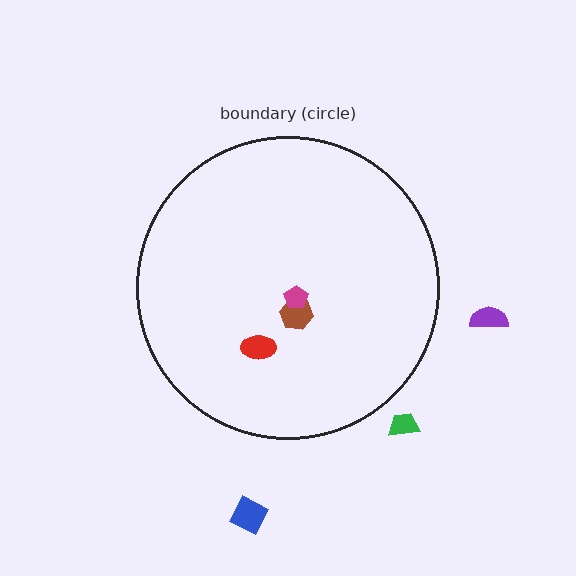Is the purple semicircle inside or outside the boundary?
Outside.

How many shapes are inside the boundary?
3 inside, 3 outside.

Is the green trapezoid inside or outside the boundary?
Outside.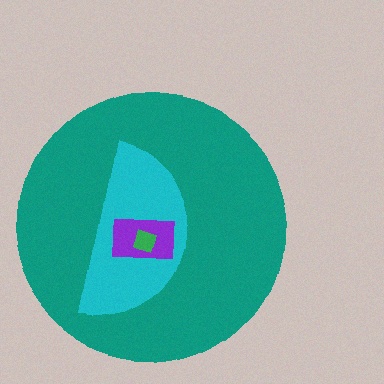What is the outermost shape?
The teal circle.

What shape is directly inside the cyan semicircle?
The purple rectangle.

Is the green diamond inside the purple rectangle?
Yes.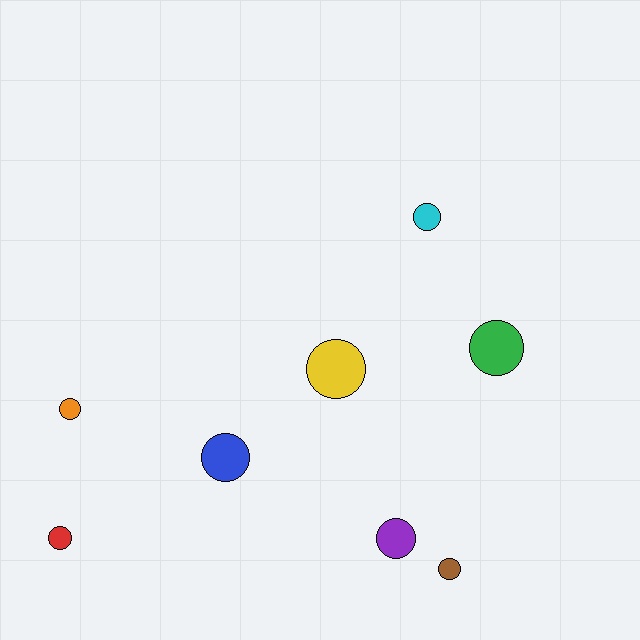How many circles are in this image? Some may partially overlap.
There are 8 circles.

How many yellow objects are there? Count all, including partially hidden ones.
There is 1 yellow object.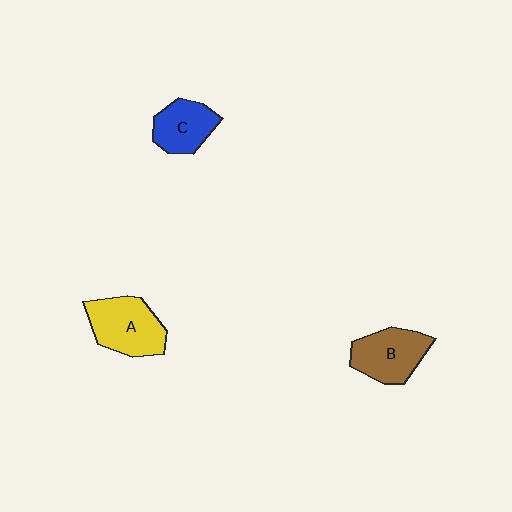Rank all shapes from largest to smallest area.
From largest to smallest: A (yellow), B (brown), C (blue).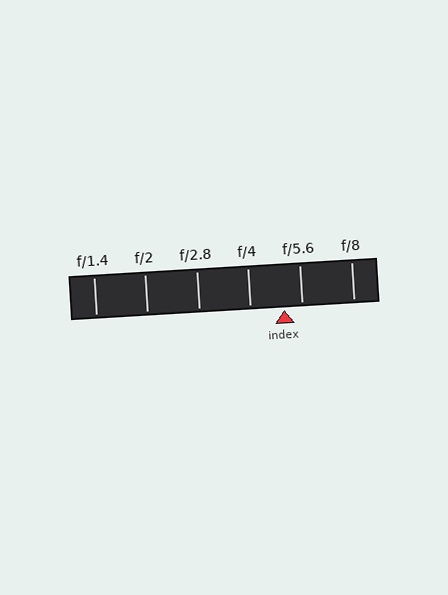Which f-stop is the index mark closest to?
The index mark is closest to f/5.6.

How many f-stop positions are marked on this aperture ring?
There are 6 f-stop positions marked.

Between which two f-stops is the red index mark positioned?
The index mark is between f/4 and f/5.6.